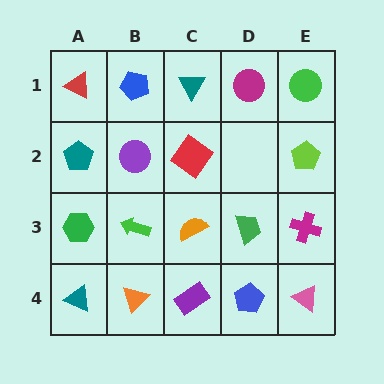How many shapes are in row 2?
4 shapes.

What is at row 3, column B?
A green arrow.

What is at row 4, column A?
A teal triangle.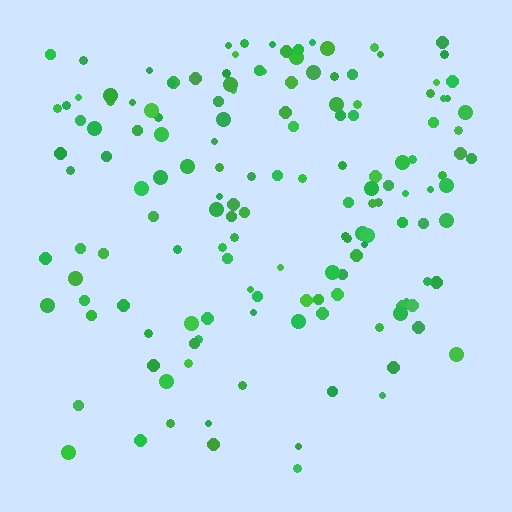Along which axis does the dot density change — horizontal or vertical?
Vertical.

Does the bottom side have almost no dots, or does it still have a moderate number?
Still a moderate number, just noticeably fewer than the top.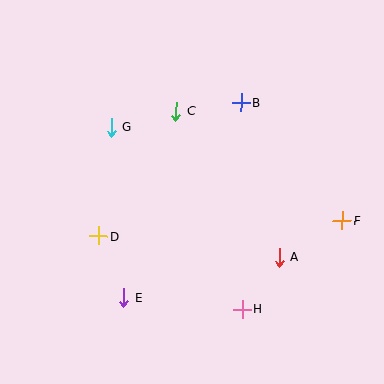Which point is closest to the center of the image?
Point C at (176, 111) is closest to the center.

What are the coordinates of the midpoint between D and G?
The midpoint between D and G is at (105, 181).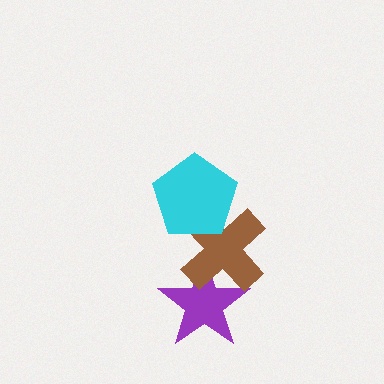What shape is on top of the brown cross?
The cyan pentagon is on top of the brown cross.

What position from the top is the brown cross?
The brown cross is 2nd from the top.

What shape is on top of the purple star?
The brown cross is on top of the purple star.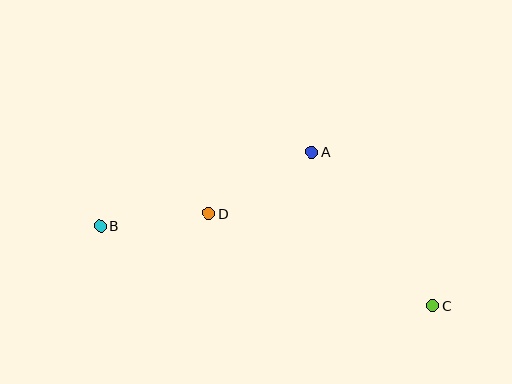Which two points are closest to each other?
Points B and D are closest to each other.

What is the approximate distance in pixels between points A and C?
The distance between A and C is approximately 195 pixels.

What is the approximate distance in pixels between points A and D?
The distance between A and D is approximately 121 pixels.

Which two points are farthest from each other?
Points B and C are farthest from each other.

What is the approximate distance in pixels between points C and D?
The distance between C and D is approximately 243 pixels.